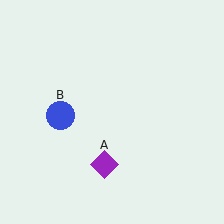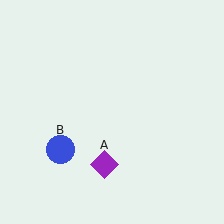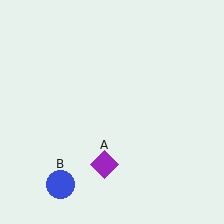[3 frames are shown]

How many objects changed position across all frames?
1 object changed position: blue circle (object B).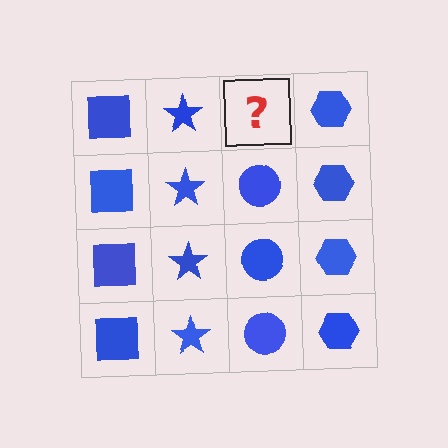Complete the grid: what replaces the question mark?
The question mark should be replaced with a blue circle.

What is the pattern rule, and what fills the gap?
The rule is that each column has a consistent shape. The gap should be filled with a blue circle.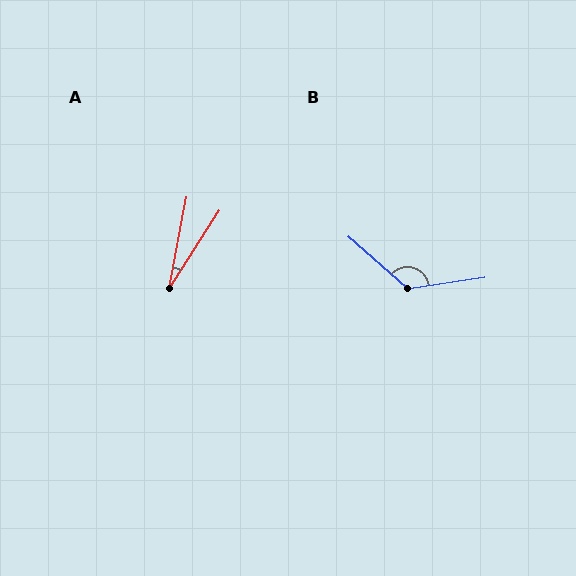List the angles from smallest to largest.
A (22°), B (130°).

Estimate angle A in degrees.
Approximately 22 degrees.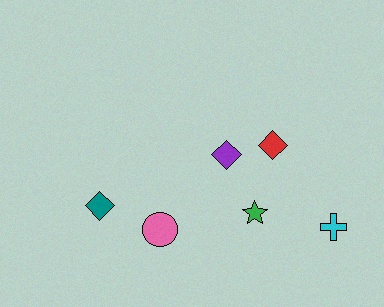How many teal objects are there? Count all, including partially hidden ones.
There is 1 teal object.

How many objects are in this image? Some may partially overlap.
There are 6 objects.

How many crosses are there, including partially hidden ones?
There is 1 cross.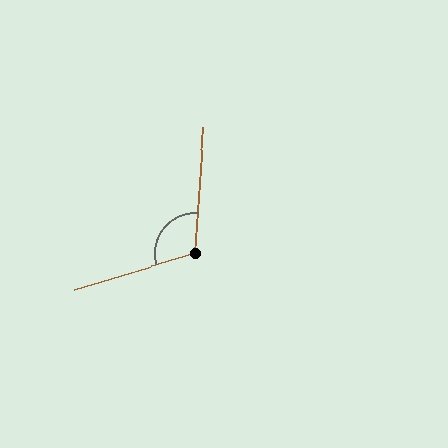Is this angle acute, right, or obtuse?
It is obtuse.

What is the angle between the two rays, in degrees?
Approximately 110 degrees.